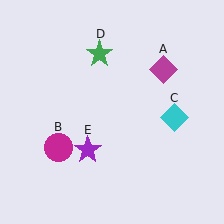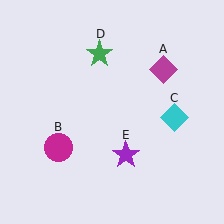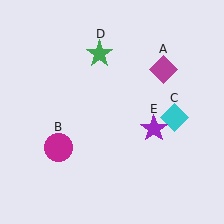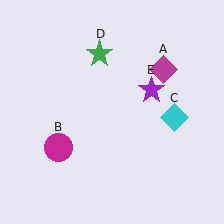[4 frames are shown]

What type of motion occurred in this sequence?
The purple star (object E) rotated counterclockwise around the center of the scene.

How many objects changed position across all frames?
1 object changed position: purple star (object E).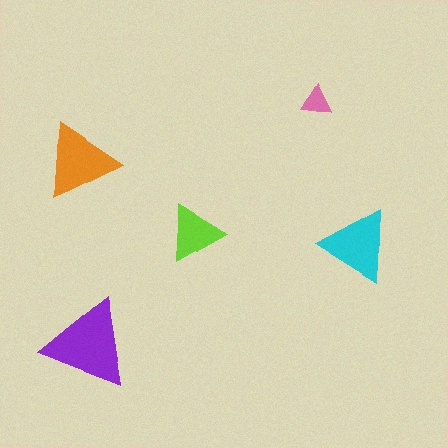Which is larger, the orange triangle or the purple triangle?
The purple one.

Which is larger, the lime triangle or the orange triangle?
The orange one.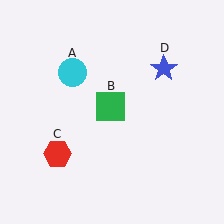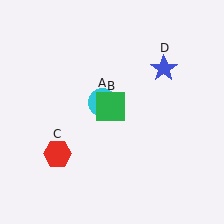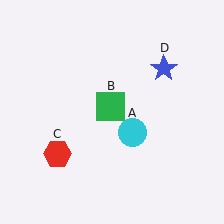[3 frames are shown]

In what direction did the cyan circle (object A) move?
The cyan circle (object A) moved down and to the right.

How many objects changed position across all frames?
1 object changed position: cyan circle (object A).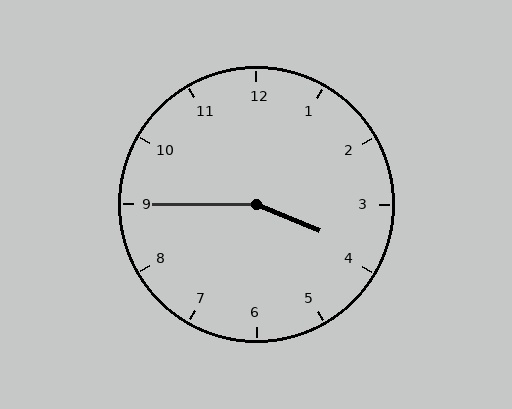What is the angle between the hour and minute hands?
Approximately 158 degrees.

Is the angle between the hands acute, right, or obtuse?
It is obtuse.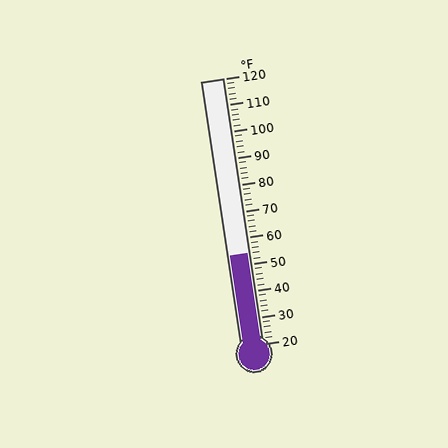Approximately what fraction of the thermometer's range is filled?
The thermometer is filled to approximately 35% of its range.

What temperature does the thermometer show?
The thermometer shows approximately 54°F.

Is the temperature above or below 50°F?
The temperature is above 50°F.